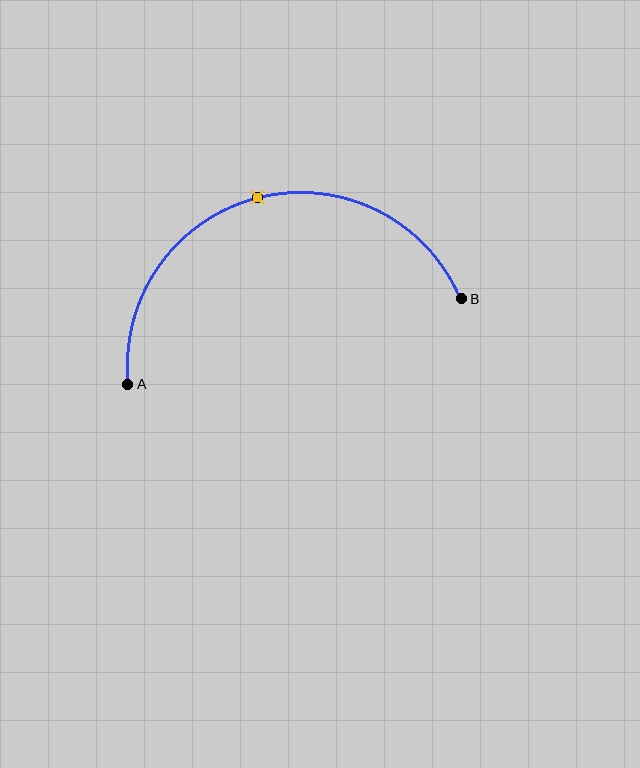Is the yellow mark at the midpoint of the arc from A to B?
Yes. The yellow mark lies on the arc at equal arc-length from both A and B — it is the arc midpoint.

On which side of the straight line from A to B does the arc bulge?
The arc bulges above the straight line connecting A and B.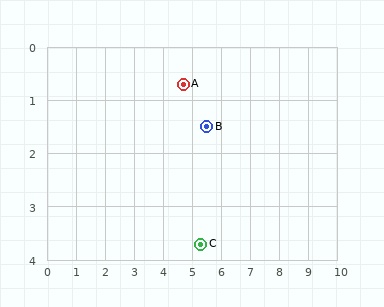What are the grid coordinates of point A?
Point A is at approximately (4.7, 0.7).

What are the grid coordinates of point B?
Point B is at approximately (5.5, 1.5).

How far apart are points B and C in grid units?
Points B and C are about 2.2 grid units apart.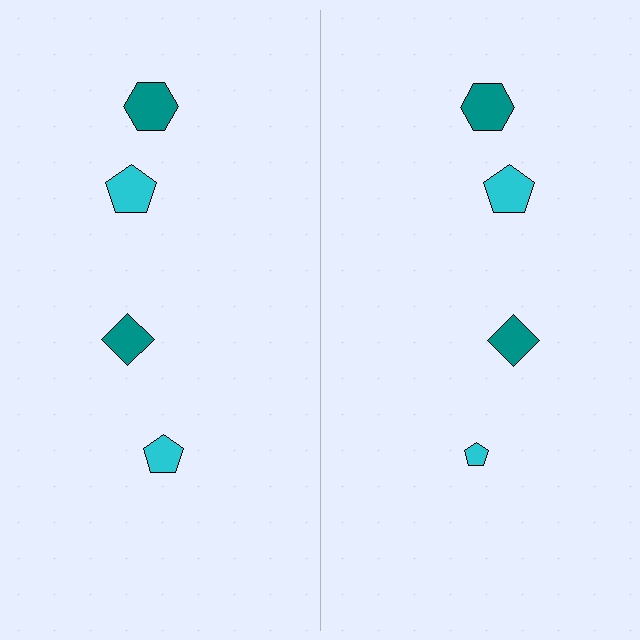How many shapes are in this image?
There are 8 shapes in this image.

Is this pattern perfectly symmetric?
No, the pattern is not perfectly symmetric. The cyan pentagon on the right side has a different size than its mirror counterpart.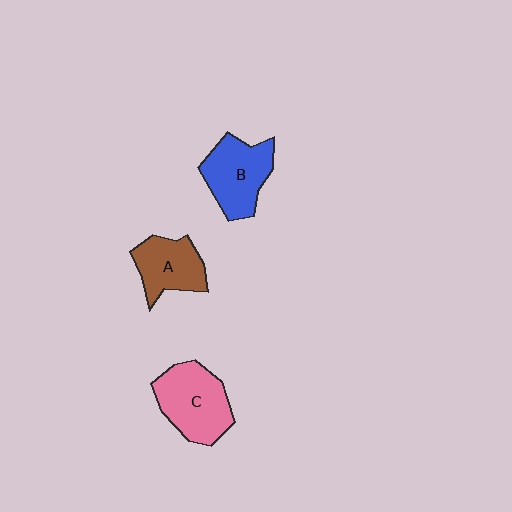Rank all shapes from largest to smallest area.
From largest to smallest: C (pink), B (blue), A (brown).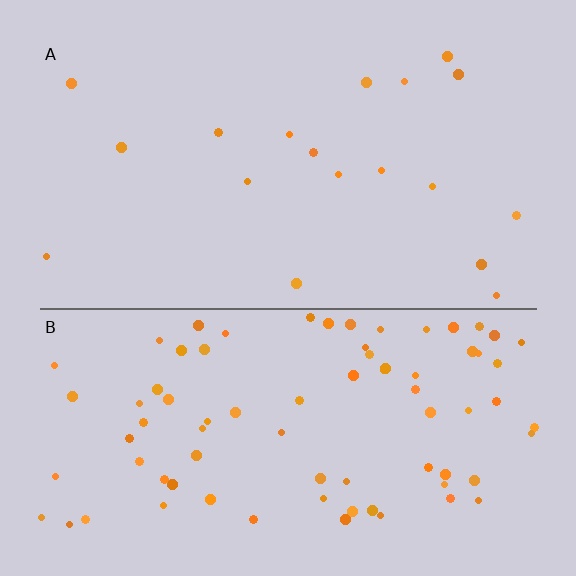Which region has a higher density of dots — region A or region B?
B (the bottom).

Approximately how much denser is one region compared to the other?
Approximately 4.3× — region B over region A.